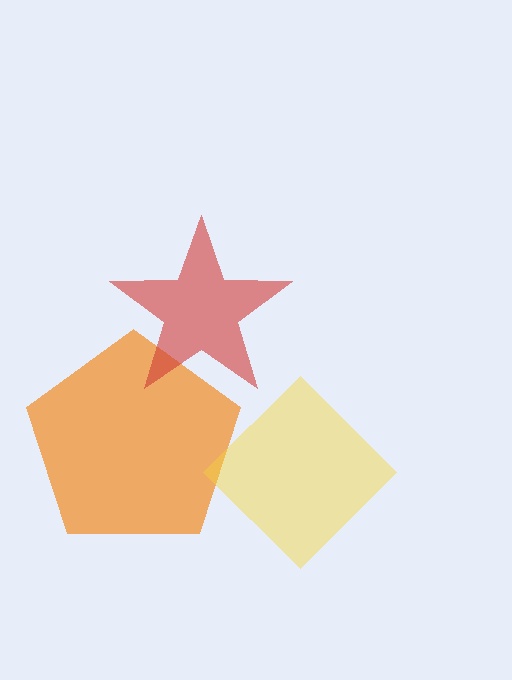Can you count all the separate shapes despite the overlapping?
Yes, there are 3 separate shapes.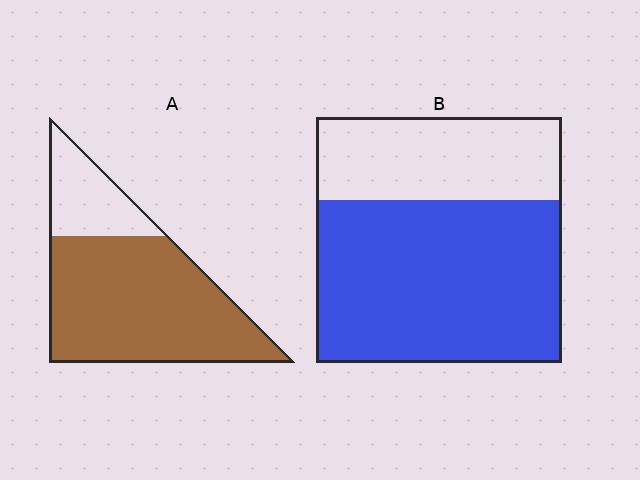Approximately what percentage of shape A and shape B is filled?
A is approximately 75% and B is approximately 65%.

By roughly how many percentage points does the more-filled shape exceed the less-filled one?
By roughly 10 percentage points (A over B).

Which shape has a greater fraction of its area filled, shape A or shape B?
Shape A.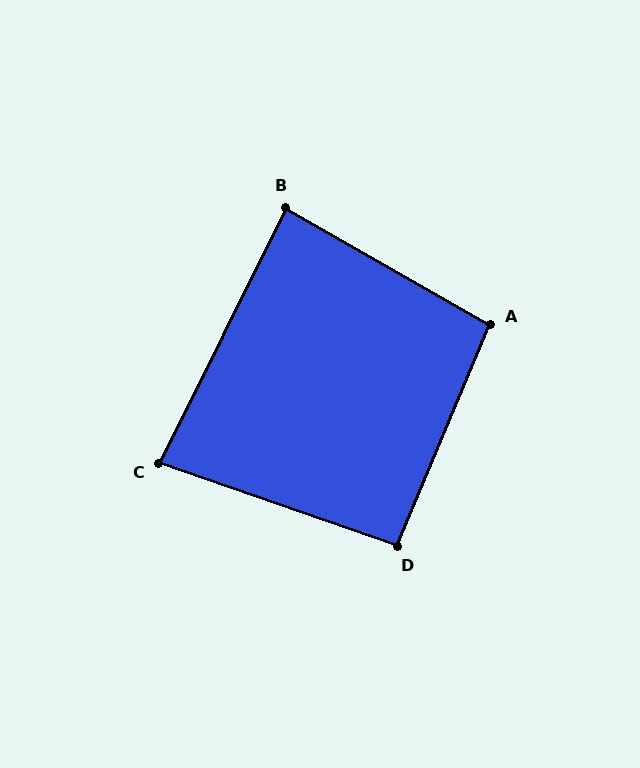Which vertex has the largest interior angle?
A, at approximately 97 degrees.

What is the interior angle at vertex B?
Approximately 87 degrees (approximately right).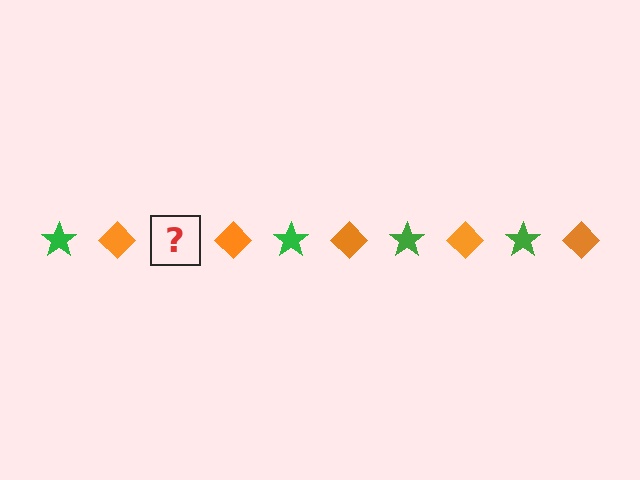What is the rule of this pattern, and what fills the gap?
The rule is that the pattern alternates between green star and orange diamond. The gap should be filled with a green star.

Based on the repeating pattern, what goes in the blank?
The blank should be a green star.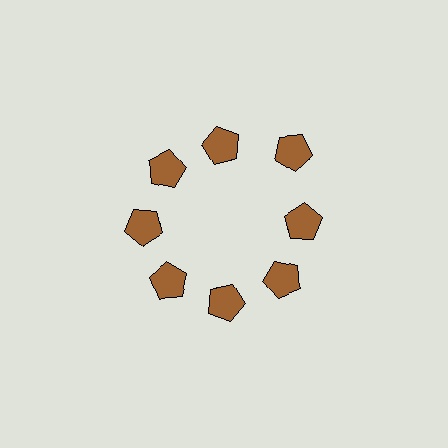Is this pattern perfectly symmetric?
No. The 8 brown pentagons are arranged in a ring, but one element near the 2 o'clock position is pushed outward from the center, breaking the 8-fold rotational symmetry.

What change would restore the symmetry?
The symmetry would be restored by moving it inward, back onto the ring so that all 8 pentagons sit at equal angles and equal distance from the center.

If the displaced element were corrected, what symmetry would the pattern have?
It would have 8-fold rotational symmetry — the pattern would map onto itself every 45 degrees.